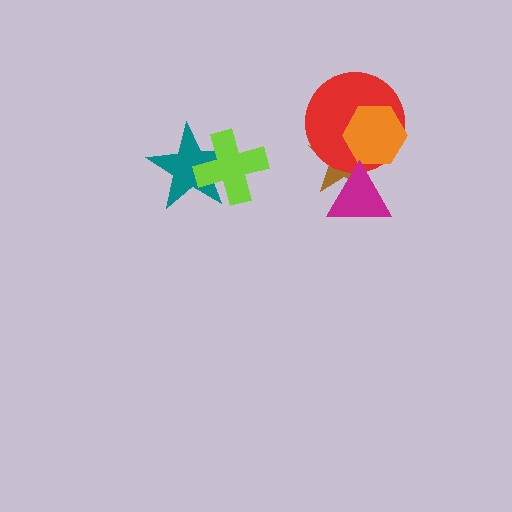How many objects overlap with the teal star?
1 object overlaps with the teal star.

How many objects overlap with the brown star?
3 objects overlap with the brown star.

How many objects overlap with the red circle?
3 objects overlap with the red circle.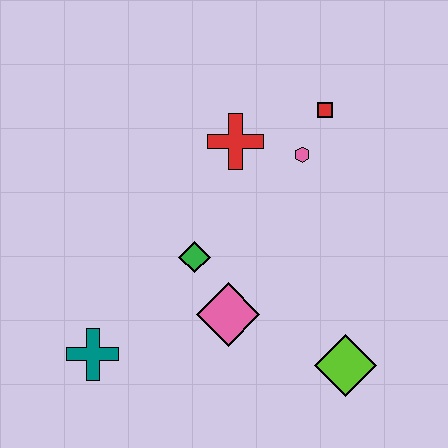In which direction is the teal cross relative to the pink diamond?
The teal cross is to the left of the pink diamond.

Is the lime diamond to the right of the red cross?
Yes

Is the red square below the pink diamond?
No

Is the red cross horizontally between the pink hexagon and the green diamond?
Yes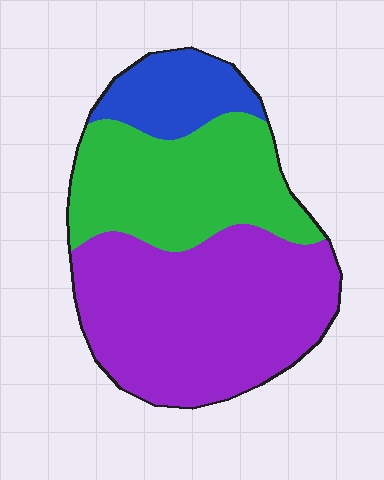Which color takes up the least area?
Blue, at roughly 15%.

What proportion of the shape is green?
Green takes up about one third (1/3) of the shape.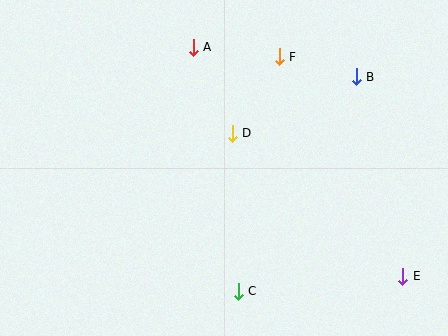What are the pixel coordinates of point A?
Point A is at (193, 47).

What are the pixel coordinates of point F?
Point F is at (279, 57).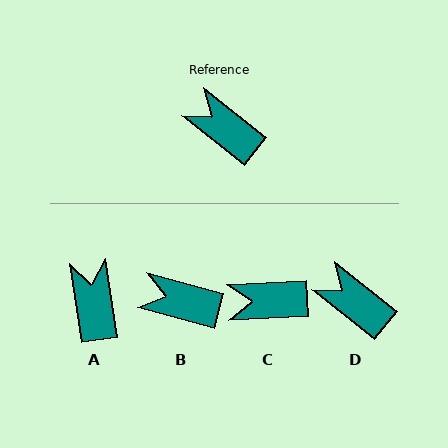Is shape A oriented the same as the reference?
No, it is off by about 43 degrees.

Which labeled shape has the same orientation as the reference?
D.